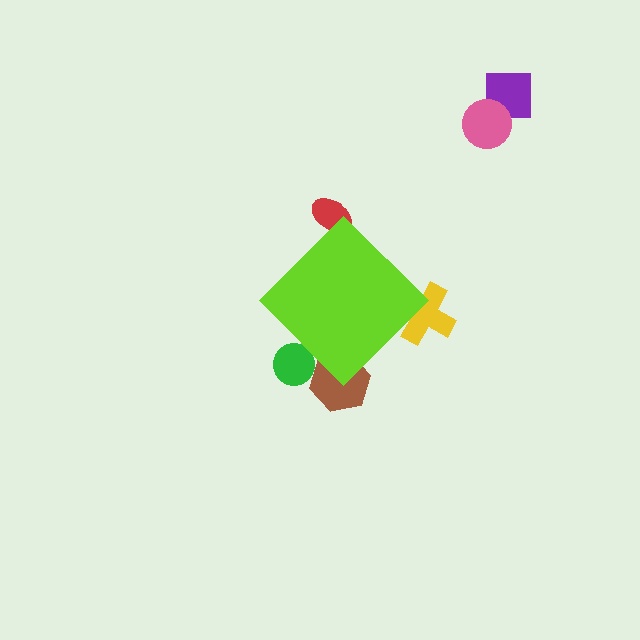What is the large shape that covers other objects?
A lime diamond.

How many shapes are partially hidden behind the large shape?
4 shapes are partially hidden.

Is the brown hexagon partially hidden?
Yes, the brown hexagon is partially hidden behind the lime diamond.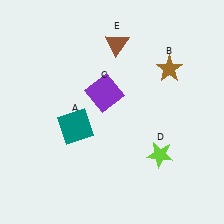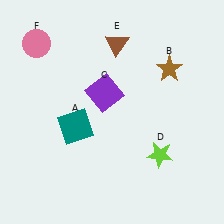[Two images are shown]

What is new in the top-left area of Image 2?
A pink circle (F) was added in the top-left area of Image 2.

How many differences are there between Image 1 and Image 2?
There is 1 difference between the two images.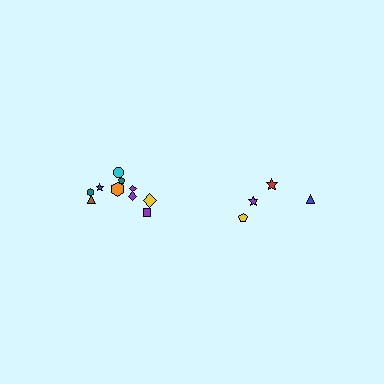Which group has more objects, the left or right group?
The left group.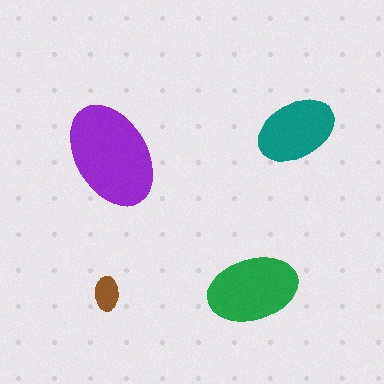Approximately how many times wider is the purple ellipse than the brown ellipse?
About 3 times wider.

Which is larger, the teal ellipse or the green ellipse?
The green one.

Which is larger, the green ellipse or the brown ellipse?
The green one.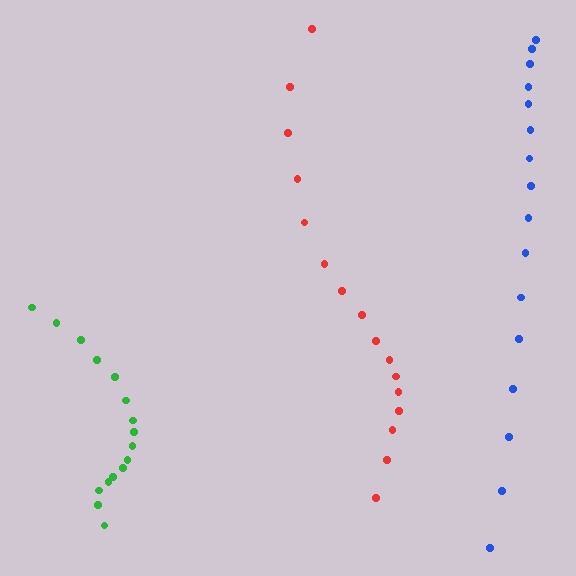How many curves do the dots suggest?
There are 3 distinct paths.